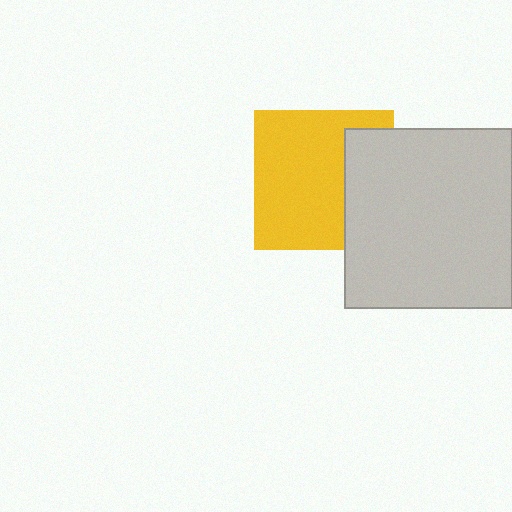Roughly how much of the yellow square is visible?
Most of it is visible (roughly 69%).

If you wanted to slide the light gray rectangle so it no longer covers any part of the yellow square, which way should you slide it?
Slide it right — that is the most direct way to separate the two shapes.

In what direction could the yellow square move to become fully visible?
The yellow square could move left. That would shift it out from behind the light gray rectangle entirely.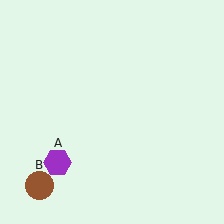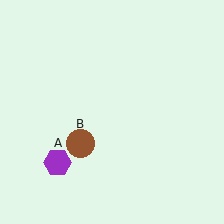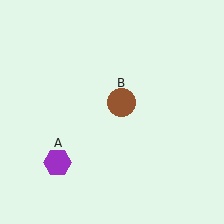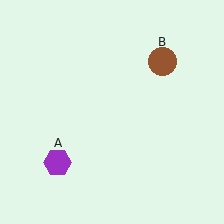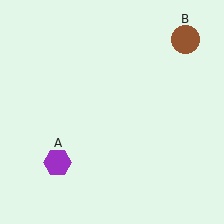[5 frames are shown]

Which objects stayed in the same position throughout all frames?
Purple hexagon (object A) remained stationary.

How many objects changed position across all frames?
1 object changed position: brown circle (object B).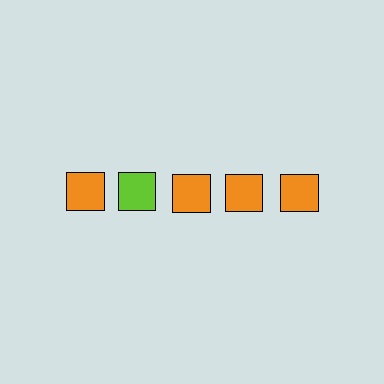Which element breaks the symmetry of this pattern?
The lime square in the top row, second from left column breaks the symmetry. All other shapes are orange squares.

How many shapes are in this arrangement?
There are 5 shapes arranged in a grid pattern.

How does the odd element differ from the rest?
It has a different color: lime instead of orange.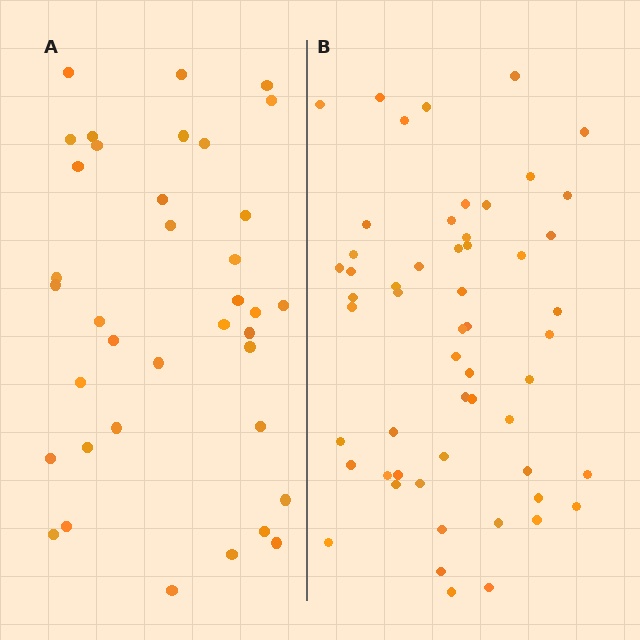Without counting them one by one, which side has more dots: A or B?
Region B (the right region) has more dots.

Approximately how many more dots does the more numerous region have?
Region B has approximately 20 more dots than region A.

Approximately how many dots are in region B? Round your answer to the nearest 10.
About 60 dots. (The exact count is 55, which rounds to 60.)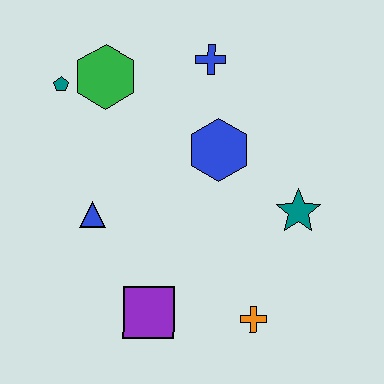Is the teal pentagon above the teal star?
Yes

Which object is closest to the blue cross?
The blue hexagon is closest to the blue cross.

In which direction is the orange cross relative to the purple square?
The orange cross is to the right of the purple square.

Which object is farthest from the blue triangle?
The teal star is farthest from the blue triangle.